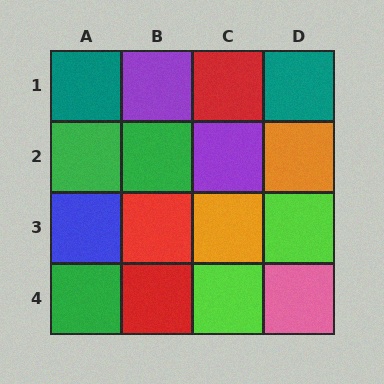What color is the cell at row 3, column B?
Red.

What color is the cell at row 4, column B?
Red.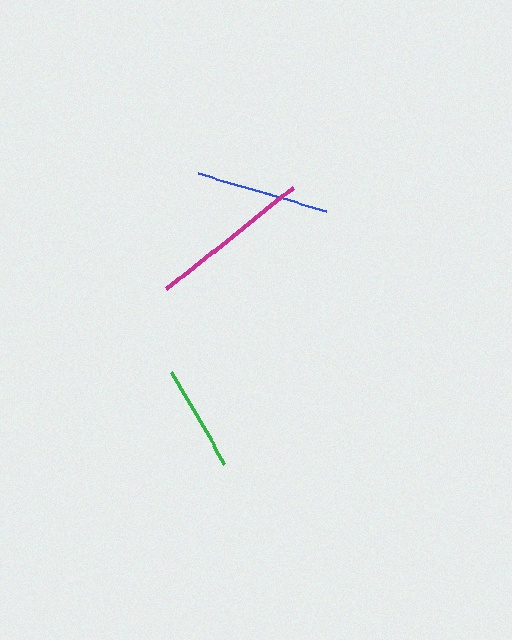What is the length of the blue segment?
The blue segment is approximately 134 pixels long.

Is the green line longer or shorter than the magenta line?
The magenta line is longer than the green line.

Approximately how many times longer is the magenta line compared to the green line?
The magenta line is approximately 1.5 times the length of the green line.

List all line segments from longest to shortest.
From longest to shortest: magenta, blue, green.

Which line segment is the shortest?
The green line is the shortest at approximately 106 pixels.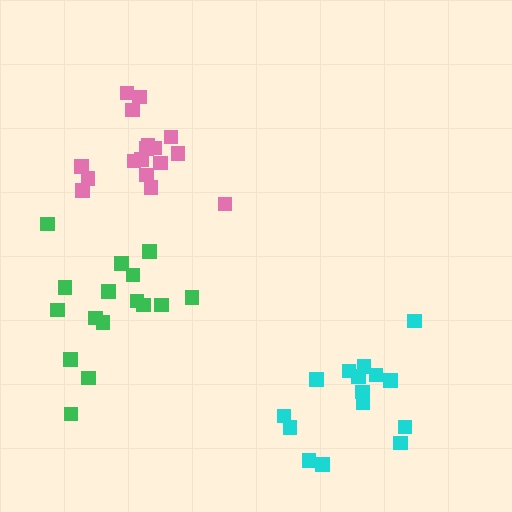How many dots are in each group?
Group 1: 15 dots, Group 2: 17 dots, Group 3: 16 dots (48 total).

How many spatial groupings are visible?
There are 3 spatial groupings.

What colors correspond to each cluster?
The clusters are colored: cyan, pink, green.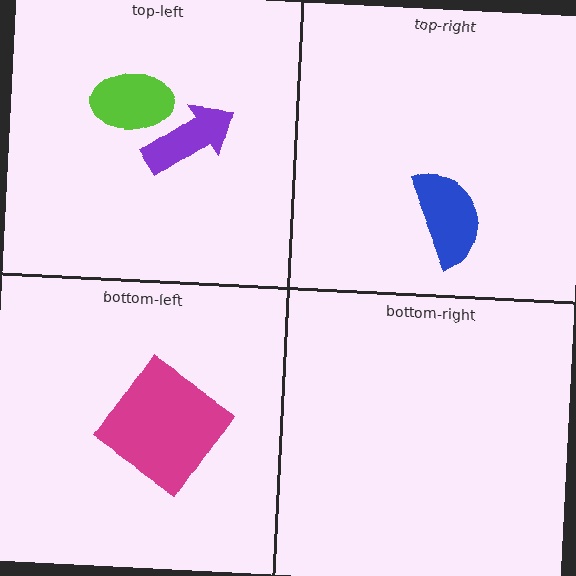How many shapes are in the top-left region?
2.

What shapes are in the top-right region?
The blue semicircle.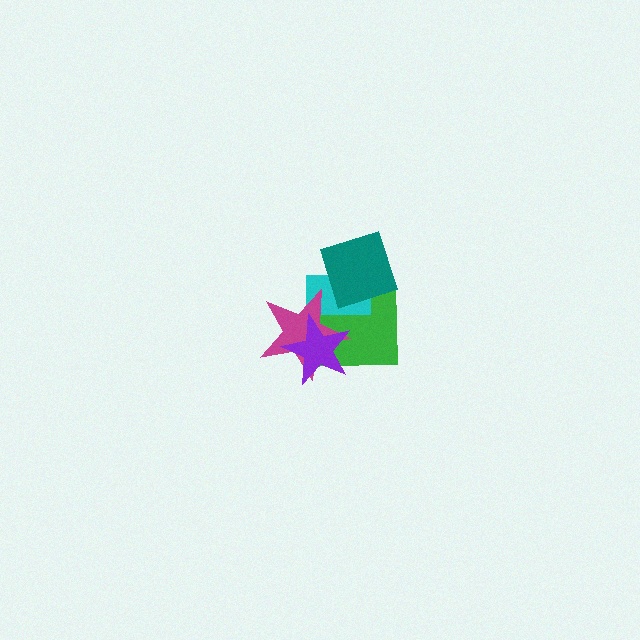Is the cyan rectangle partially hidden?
Yes, it is partially covered by another shape.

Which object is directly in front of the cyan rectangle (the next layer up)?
The magenta star is directly in front of the cyan rectangle.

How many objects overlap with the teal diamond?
2 objects overlap with the teal diamond.